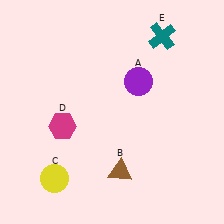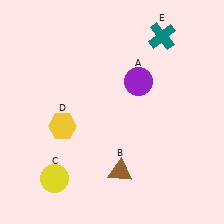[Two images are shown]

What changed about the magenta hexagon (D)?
In Image 1, D is magenta. In Image 2, it changed to yellow.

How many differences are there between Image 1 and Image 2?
There is 1 difference between the two images.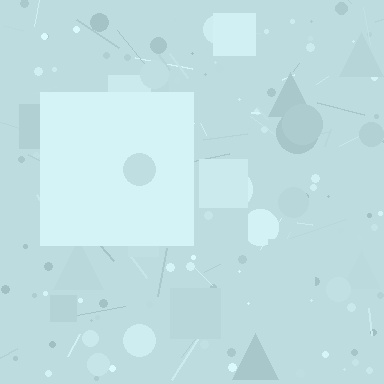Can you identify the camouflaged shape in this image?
The camouflaged shape is a square.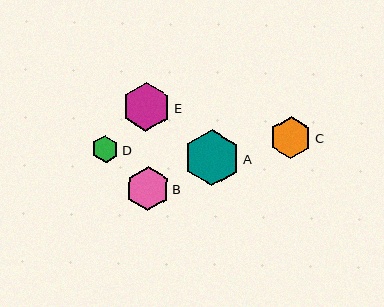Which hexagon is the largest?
Hexagon A is the largest with a size of approximately 56 pixels.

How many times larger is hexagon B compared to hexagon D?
Hexagon B is approximately 1.6 times the size of hexagon D.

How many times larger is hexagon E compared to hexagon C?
Hexagon E is approximately 1.2 times the size of hexagon C.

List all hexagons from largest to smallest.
From largest to smallest: A, E, B, C, D.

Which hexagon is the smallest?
Hexagon D is the smallest with a size of approximately 27 pixels.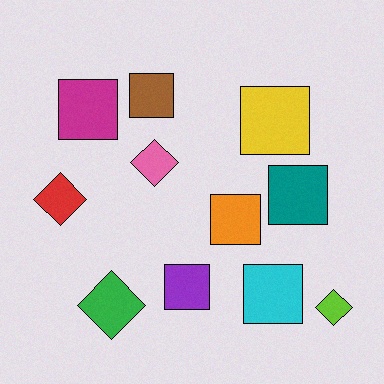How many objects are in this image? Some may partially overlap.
There are 11 objects.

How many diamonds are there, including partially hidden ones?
There are 4 diamonds.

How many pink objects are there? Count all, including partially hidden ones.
There is 1 pink object.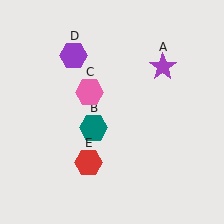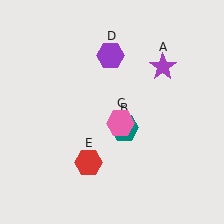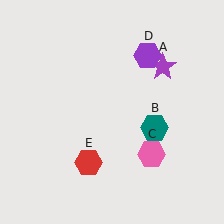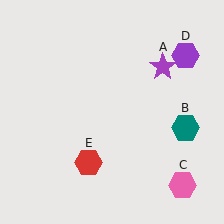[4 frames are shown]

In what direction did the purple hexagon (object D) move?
The purple hexagon (object D) moved right.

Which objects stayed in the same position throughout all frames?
Purple star (object A) and red hexagon (object E) remained stationary.